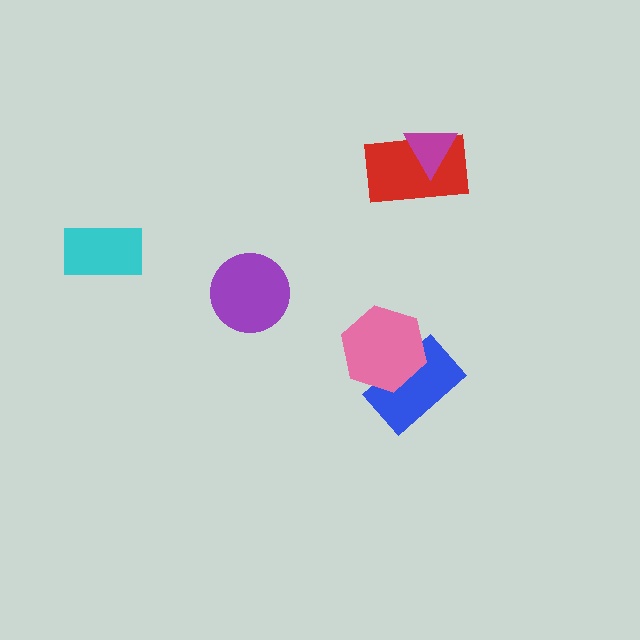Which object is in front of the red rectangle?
The magenta triangle is in front of the red rectangle.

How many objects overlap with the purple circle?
0 objects overlap with the purple circle.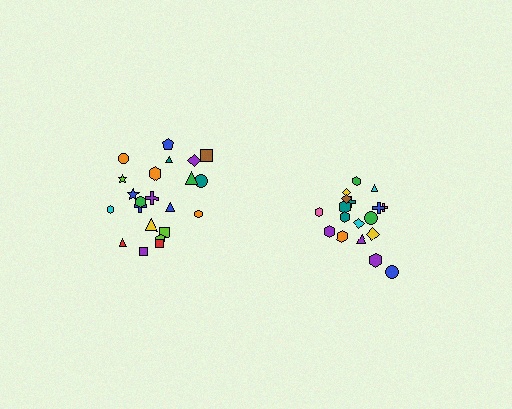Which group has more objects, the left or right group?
The left group.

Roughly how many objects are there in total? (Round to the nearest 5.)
Roughly 40 objects in total.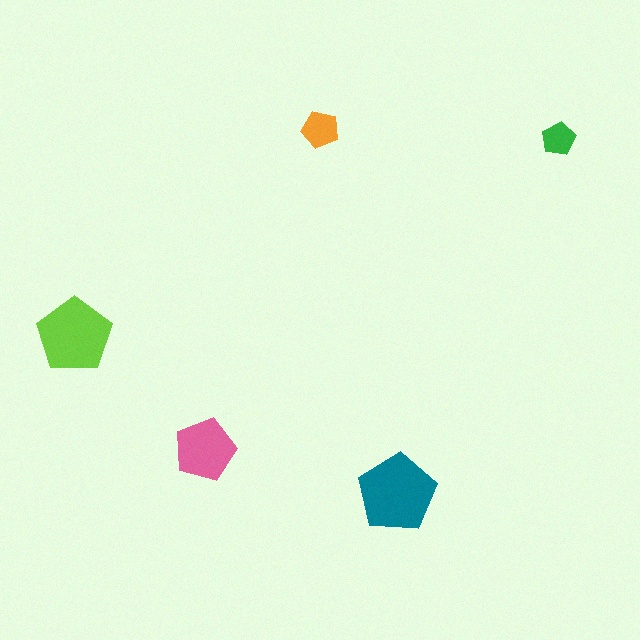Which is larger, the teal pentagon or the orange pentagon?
The teal one.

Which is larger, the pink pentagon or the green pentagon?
The pink one.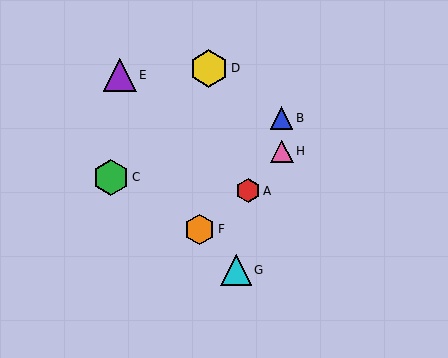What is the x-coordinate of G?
Object G is at x≈236.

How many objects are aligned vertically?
2 objects (B, H) are aligned vertically.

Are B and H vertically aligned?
Yes, both are at x≈282.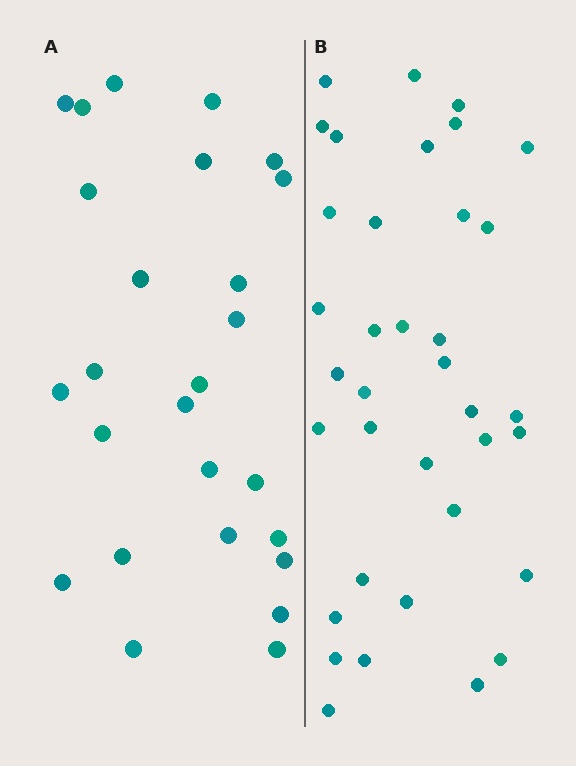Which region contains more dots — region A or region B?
Region B (the right region) has more dots.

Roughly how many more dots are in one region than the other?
Region B has roughly 10 or so more dots than region A.